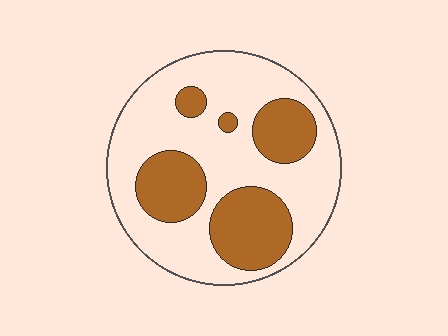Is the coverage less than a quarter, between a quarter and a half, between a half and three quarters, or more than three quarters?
Between a quarter and a half.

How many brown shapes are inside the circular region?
5.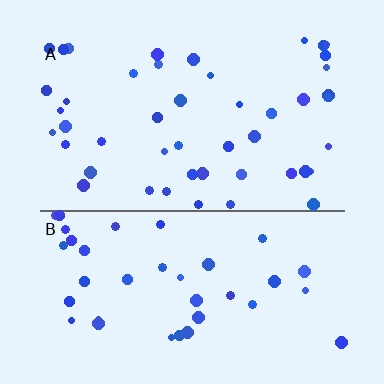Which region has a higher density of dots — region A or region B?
A (the top).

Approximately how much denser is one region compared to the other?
Approximately 1.2× — region A over region B.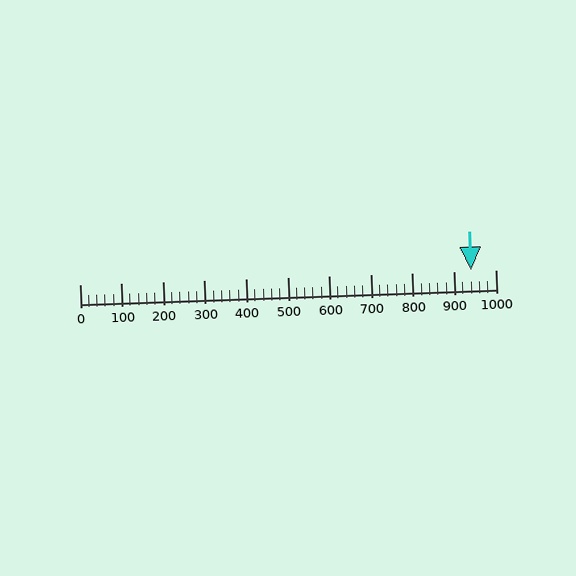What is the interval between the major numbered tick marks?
The major tick marks are spaced 100 units apart.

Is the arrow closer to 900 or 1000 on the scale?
The arrow is closer to 900.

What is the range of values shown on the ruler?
The ruler shows values from 0 to 1000.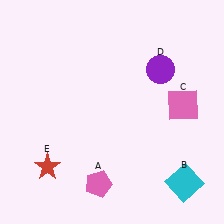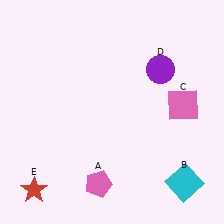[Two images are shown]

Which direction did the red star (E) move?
The red star (E) moved down.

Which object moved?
The red star (E) moved down.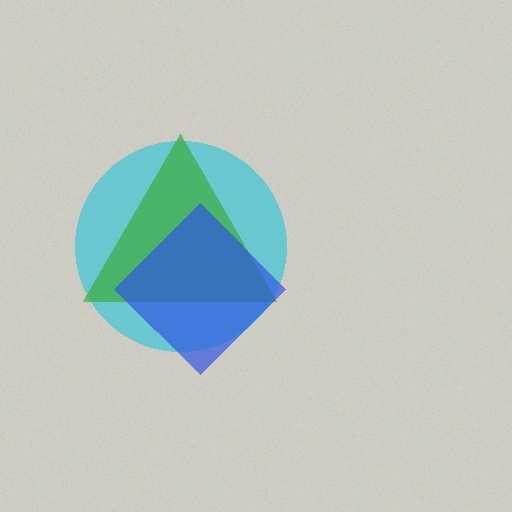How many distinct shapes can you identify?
There are 3 distinct shapes: a cyan circle, a green triangle, a blue diamond.